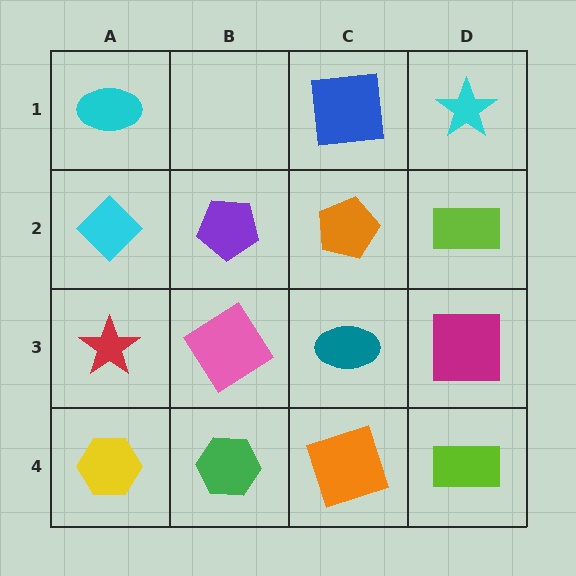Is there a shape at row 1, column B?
No, that cell is empty.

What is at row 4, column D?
A lime rectangle.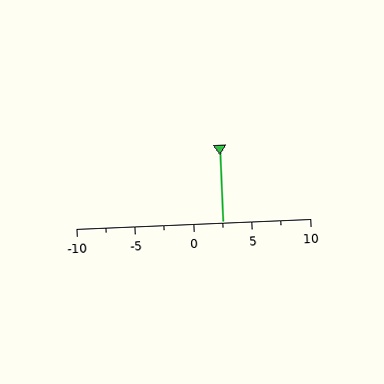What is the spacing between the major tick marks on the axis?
The major ticks are spaced 5 apart.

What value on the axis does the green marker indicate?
The marker indicates approximately 2.5.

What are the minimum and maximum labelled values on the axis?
The axis runs from -10 to 10.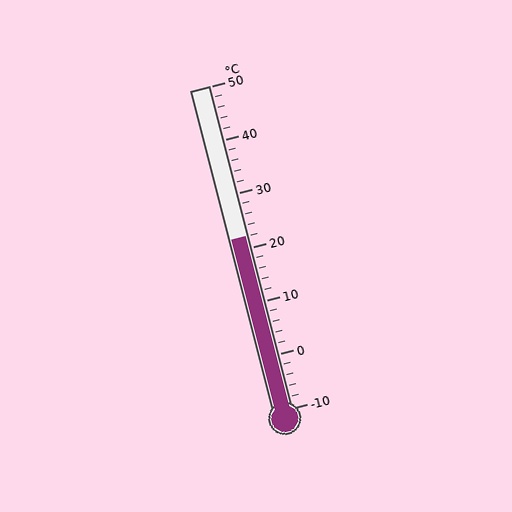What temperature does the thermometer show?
The thermometer shows approximately 22°C.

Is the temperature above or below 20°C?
The temperature is above 20°C.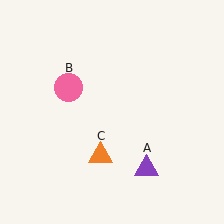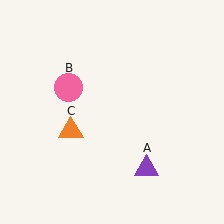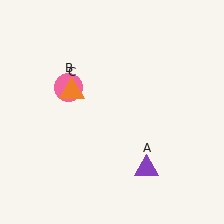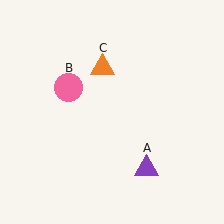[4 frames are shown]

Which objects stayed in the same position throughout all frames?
Purple triangle (object A) and pink circle (object B) remained stationary.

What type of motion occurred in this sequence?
The orange triangle (object C) rotated clockwise around the center of the scene.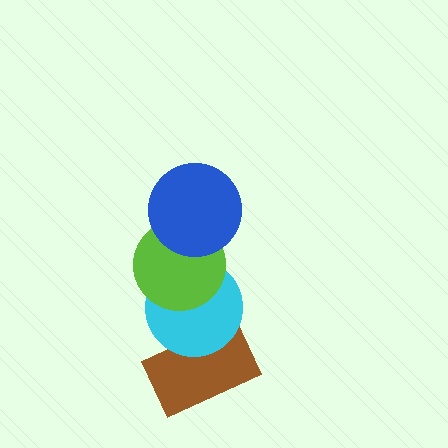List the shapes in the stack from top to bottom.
From top to bottom: the blue circle, the lime circle, the cyan circle, the brown rectangle.